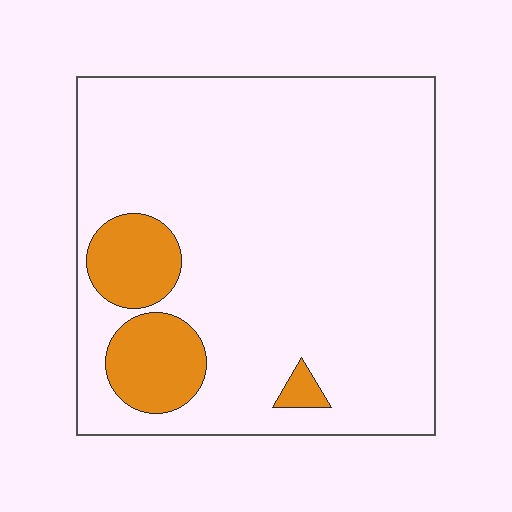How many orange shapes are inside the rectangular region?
3.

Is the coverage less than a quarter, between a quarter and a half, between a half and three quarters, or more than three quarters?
Less than a quarter.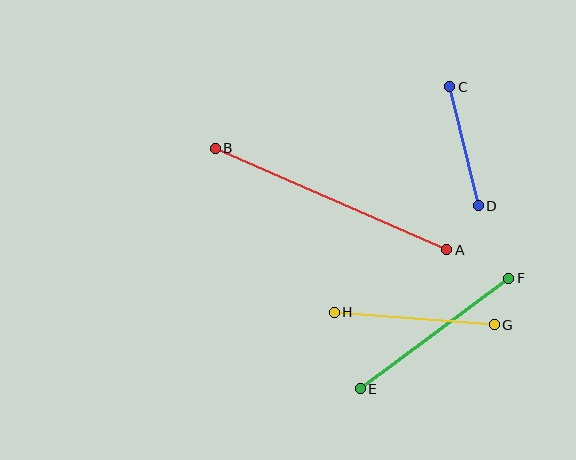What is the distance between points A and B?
The distance is approximately 253 pixels.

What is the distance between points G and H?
The distance is approximately 160 pixels.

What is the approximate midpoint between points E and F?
The midpoint is at approximately (435, 334) pixels.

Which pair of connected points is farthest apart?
Points A and B are farthest apart.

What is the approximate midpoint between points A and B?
The midpoint is at approximately (331, 199) pixels.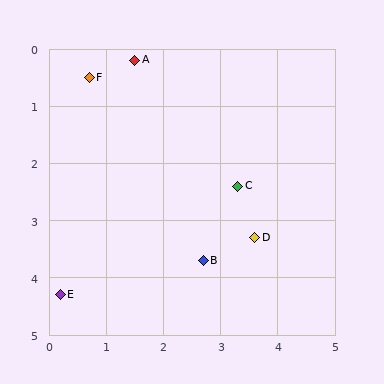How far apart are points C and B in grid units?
Points C and B are about 1.4 grid units apart.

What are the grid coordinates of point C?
Point C is at approximately (3.3, 2.4).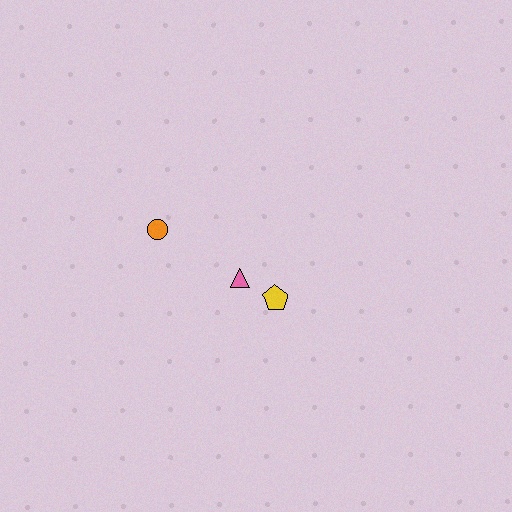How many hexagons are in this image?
There are no hexagons.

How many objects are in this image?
There are 3 objects.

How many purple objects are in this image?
There are no purple objects.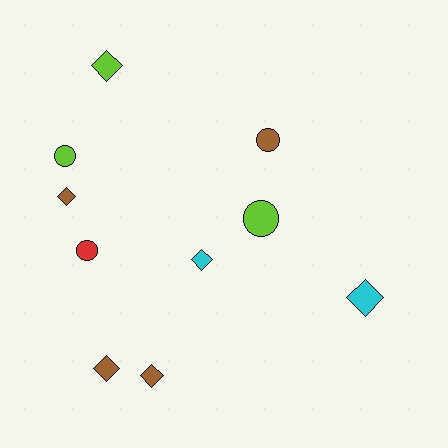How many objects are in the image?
There are 10 objects.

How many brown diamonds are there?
There are 3 brown diamonds.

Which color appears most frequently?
Brown, with 4 objects.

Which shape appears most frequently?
Diamond, with 6 objects.